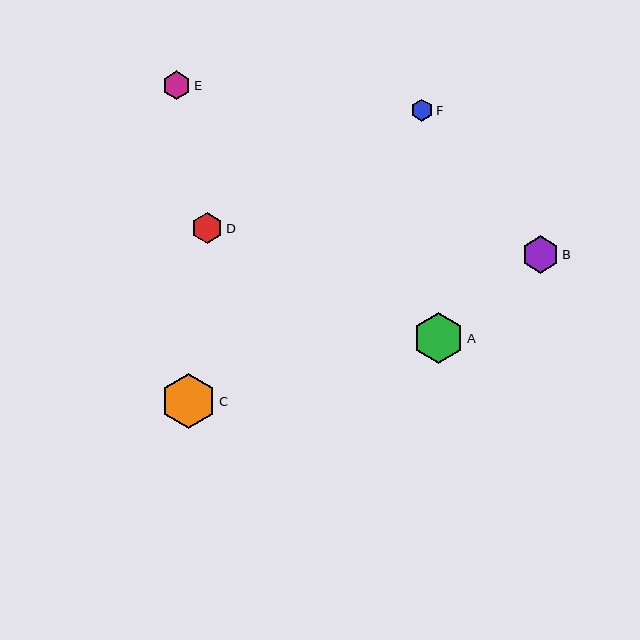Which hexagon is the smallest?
Hexagon F is the smallest with a size of approximately 22 pixels.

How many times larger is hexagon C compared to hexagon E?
Hexagon C is approximately 1.9 times the size of hexagon E.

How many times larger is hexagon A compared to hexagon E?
Hexagon A is approximately 1.8 times the size of hexagon E.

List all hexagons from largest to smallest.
From largest to smallest: C, A, B, D, E, F.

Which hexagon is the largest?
Hexagon C is the largest with a size of approximately 55 pixels.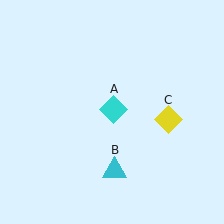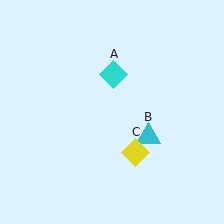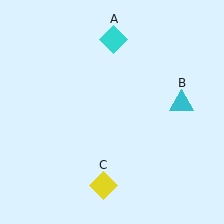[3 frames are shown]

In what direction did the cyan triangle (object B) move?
The cyan triangle (object B) moved up and to the right.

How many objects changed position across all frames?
3 objects changed position: cyan diamond (object A), cyan triangle (object B), yellow diamond (object C).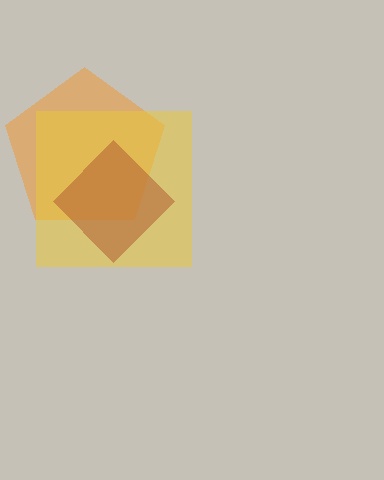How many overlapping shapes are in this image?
There are 3 overlapping shapes in the image.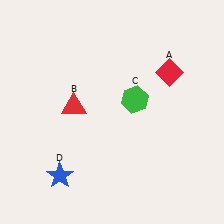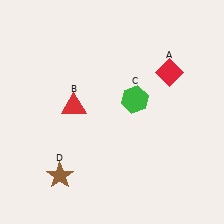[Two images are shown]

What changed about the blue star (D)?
In Image 1, D is blue. In Image 2, it changed to brown.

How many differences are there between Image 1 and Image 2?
There is 1 difference between the two images.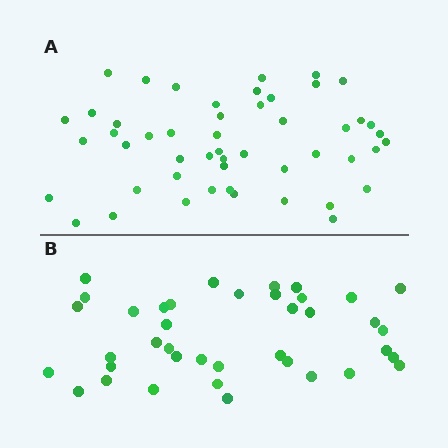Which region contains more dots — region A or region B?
Region A (the top region) has more dots.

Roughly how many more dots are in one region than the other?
Region A has roughly 12 or so more dots than region B.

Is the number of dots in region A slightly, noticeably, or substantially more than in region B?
Region A has noticeably more, but not dramatically so. The ratio is roughly 1.3 to 1.